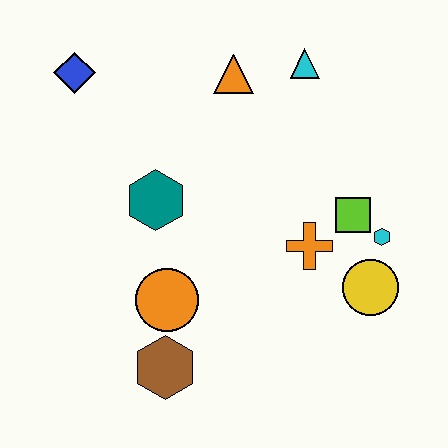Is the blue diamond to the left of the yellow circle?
Yes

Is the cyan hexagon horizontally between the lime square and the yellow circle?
No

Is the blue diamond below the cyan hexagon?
No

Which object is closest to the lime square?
The cyan hexagon is closest to the lime square.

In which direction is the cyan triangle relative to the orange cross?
The cyan triangle is above the orange cross.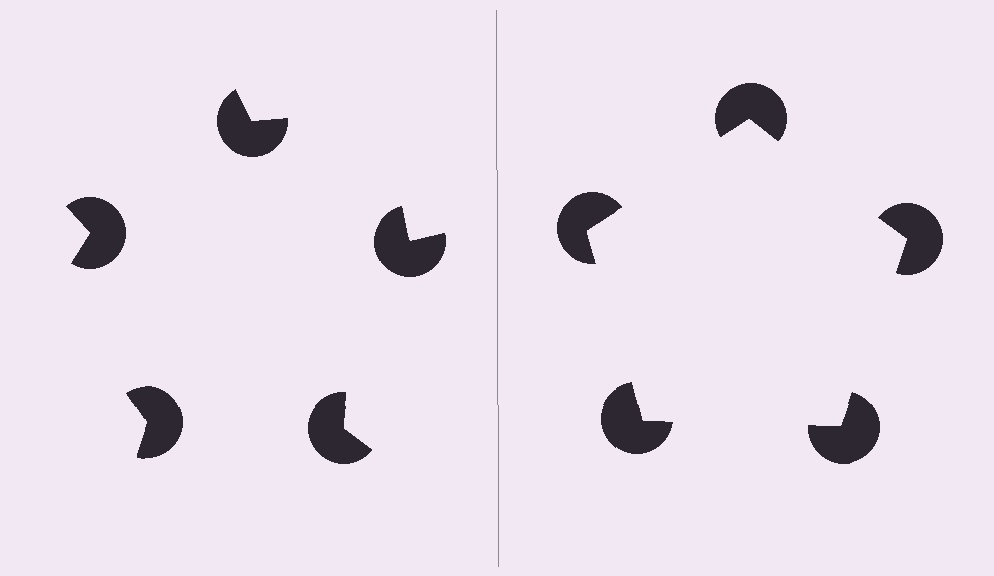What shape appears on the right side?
An illusory pentagon.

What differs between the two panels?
The pac-man discs are positioned identically on both sides; only the wedge orientations differ. On the right they align to a pentagon; on the left they are misaligned.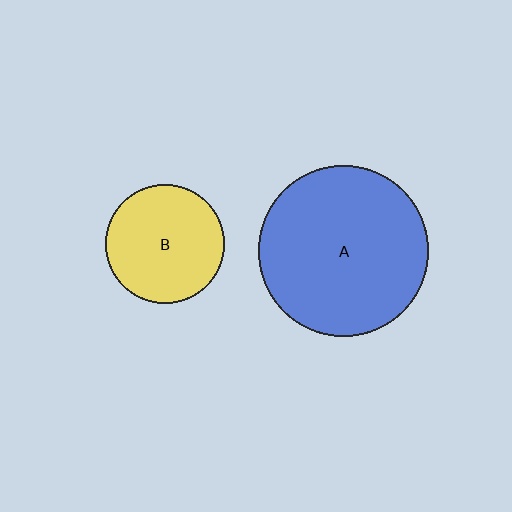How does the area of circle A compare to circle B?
Approximately 2.1 times.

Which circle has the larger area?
Circle A (blue).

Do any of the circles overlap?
No, none of the circles overlap.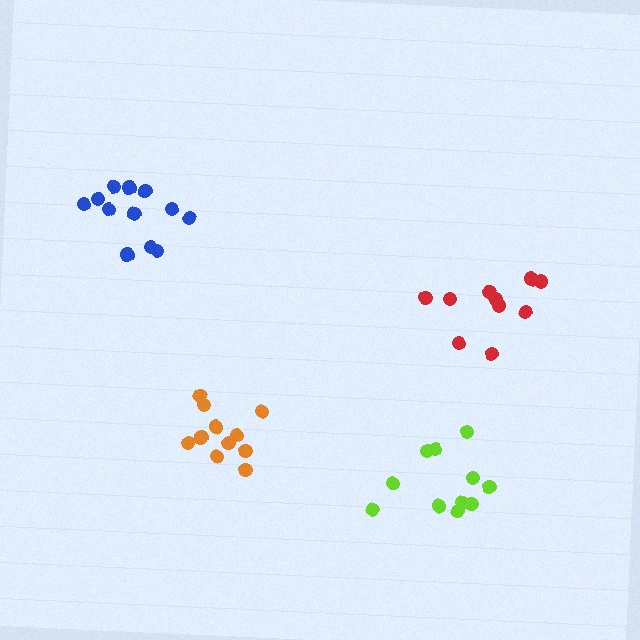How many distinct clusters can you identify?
There are 4 distinct clusters.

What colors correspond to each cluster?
The clusters are colored: orange, lime, blue, red.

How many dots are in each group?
Group 1: 11 dots, Group 2: 11 dots, Group 3: 12 dots, Group 4: 10 dots (44 total).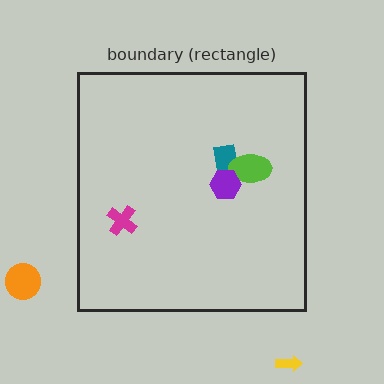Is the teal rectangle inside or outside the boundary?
Inside.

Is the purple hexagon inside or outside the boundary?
Inside.